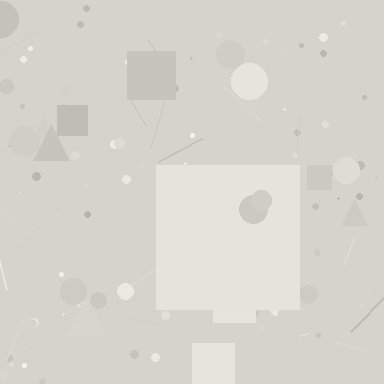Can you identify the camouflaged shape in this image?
The camouflaged shape is a square.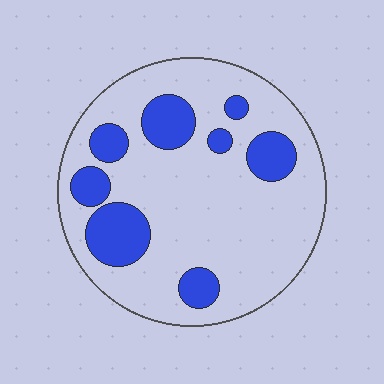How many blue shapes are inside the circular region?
8.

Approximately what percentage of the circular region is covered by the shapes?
Approximately 20%.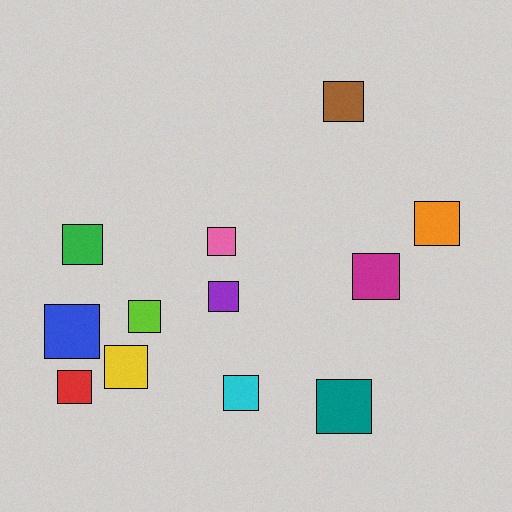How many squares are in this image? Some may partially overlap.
There are 12 squares.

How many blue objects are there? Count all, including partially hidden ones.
There is 1 blue object.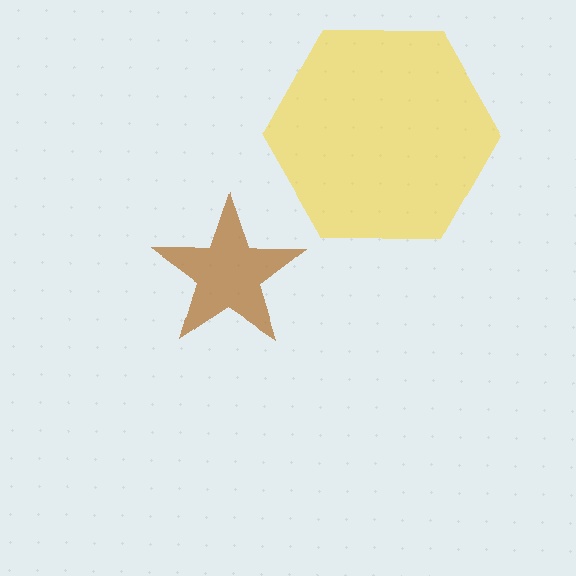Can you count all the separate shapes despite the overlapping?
Yes, there are 2 separate shapes.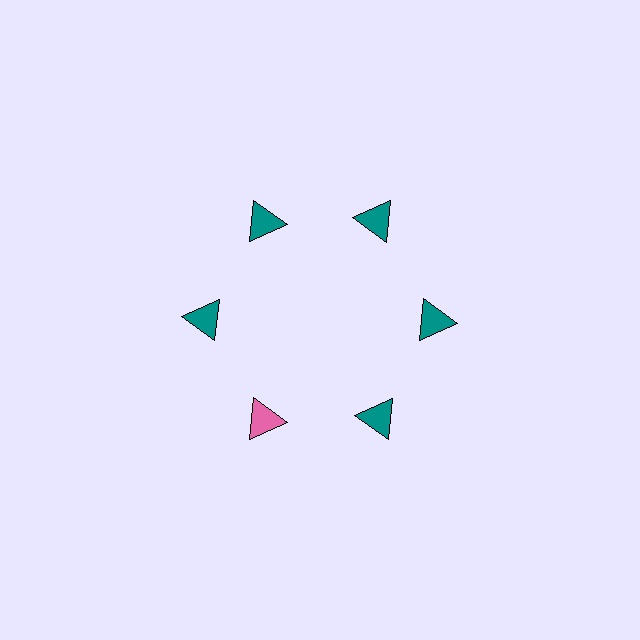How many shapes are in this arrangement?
There are 6 shapes arranged in a ring pattern.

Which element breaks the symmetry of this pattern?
The pink triangle at roughly the 7 o'clock position breaks the symmetry. All other shapes are teal triangles.